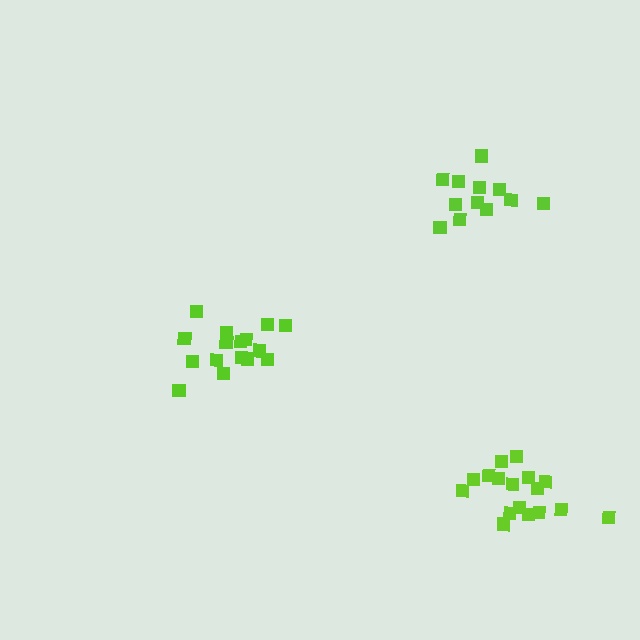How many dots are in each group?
Group 1: 17 dots, Group 2: 12 dots, Group 3: 16 dots (45 total).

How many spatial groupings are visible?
There are 3 spatial groupings.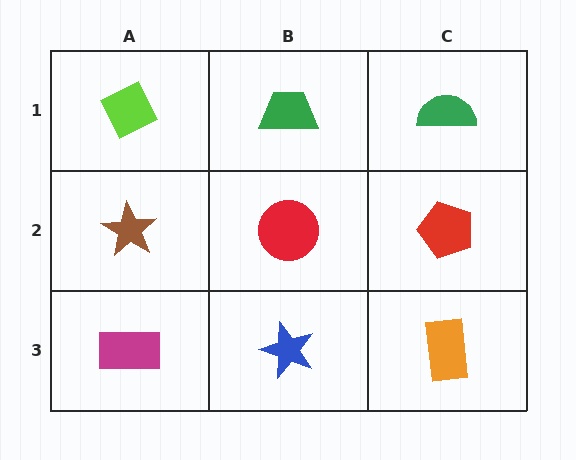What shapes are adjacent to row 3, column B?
A red circle (row 2, column B), a magenta rectangle (row 3, column A), an orange rectangle (row 3, column C).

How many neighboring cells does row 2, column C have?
3.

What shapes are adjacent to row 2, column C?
A green semicircle (row 1, column C), an orange rectangle (row 3, column C), a red circle (row 2, column B).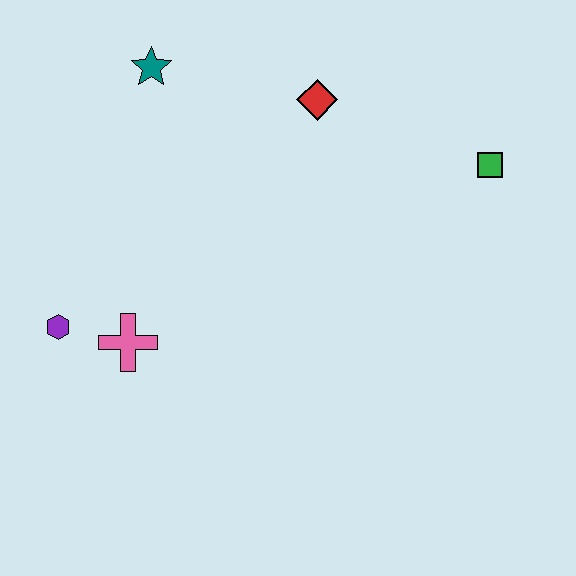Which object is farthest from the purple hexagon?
The green square is farthest from the purple hexagon.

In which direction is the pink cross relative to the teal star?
The pink cross is below the teal star.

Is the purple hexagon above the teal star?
No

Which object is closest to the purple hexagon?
The pink cross is closest to the purple hexagon.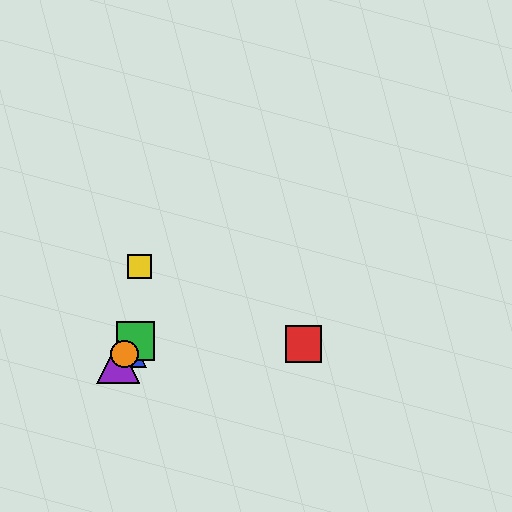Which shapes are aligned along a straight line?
The blue triangle, the green square, the purple triangle, the orange circle are aligned along a straight line.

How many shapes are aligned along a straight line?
4 shapes (the blue triangle, the green square, the purple triangle, the orange circle) are aligned along a straight line.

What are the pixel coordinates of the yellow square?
The yellow square is at (140, 267).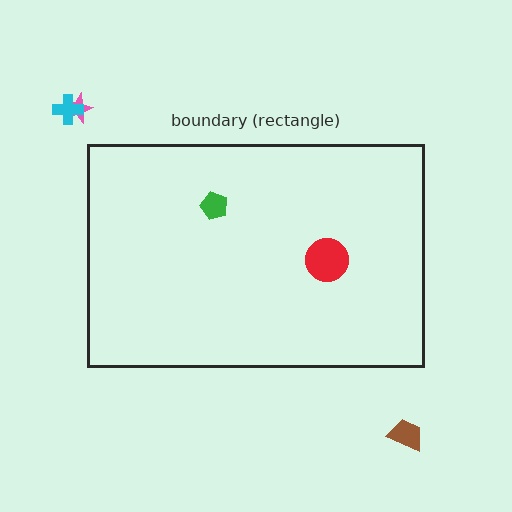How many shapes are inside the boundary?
2 inside, 3 outside.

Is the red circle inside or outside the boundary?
Inside.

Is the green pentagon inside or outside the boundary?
Inside.